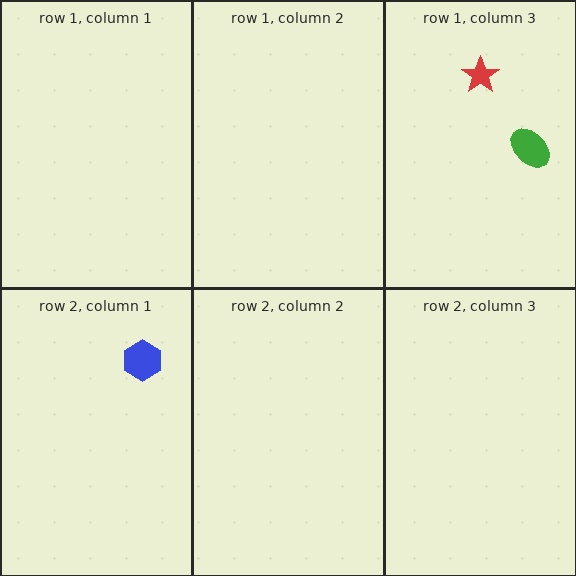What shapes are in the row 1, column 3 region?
The red star, the green ellipse.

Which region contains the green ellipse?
The row 1, column 3 region.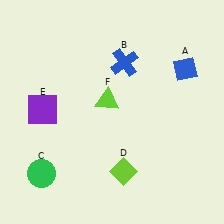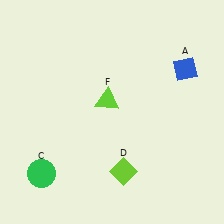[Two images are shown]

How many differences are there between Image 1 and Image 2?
There are 2 differences between the two images.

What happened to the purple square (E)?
The purple square (E) was removed in Image 2. It was in the top-left area of Image 1.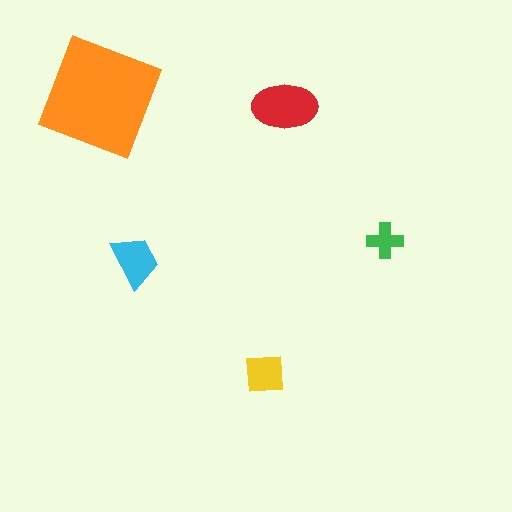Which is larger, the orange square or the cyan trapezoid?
The orange square.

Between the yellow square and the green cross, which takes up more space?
The yellow square.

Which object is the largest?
The orange square.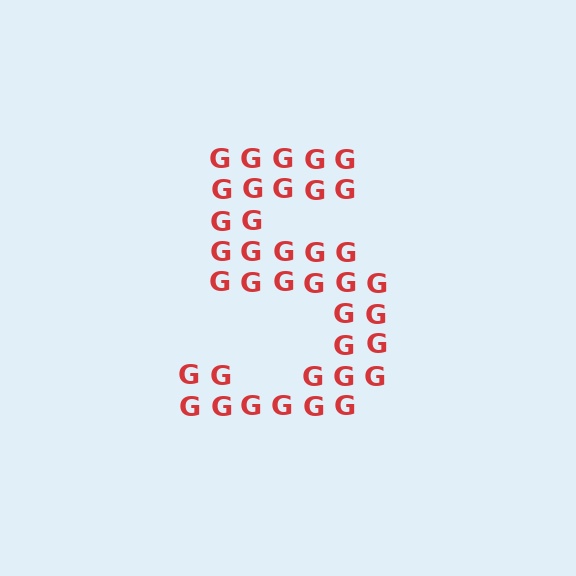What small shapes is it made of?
It is made of small letter G's.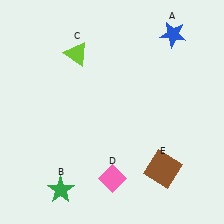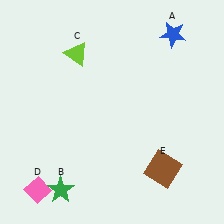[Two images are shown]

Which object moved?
The pink diamond (D) moved left.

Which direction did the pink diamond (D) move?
The pink diamond (D) moved left.